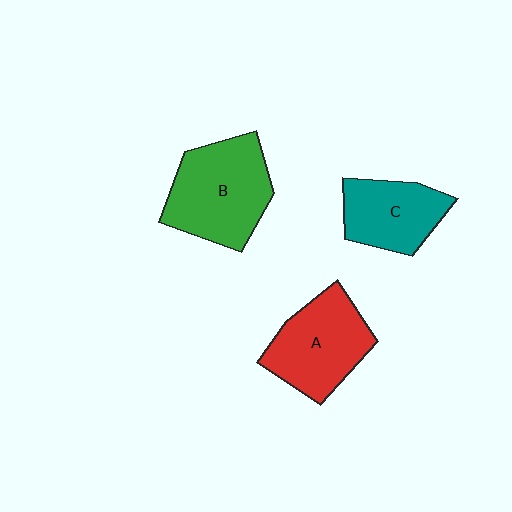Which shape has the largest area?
Shape B (green).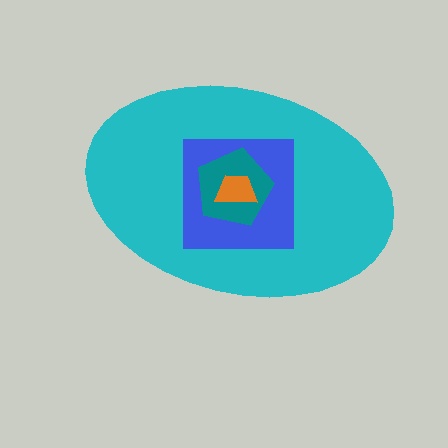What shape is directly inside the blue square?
The teal pentagon.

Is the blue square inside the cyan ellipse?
Yes.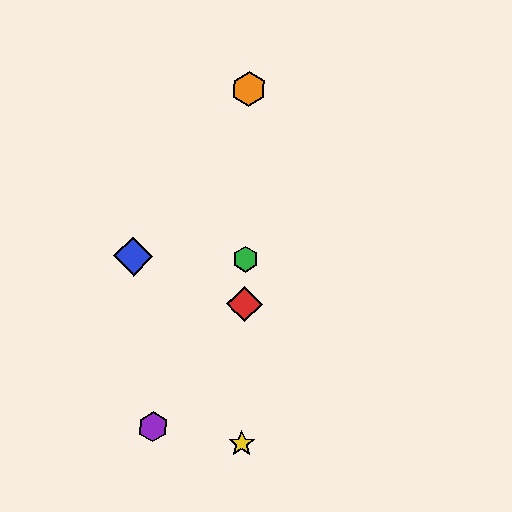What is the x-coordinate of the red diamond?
The red diamond is at x≈245.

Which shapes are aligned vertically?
The red diamond, the green hexagon, the yellow star, the orange hexagon are aligned vertically.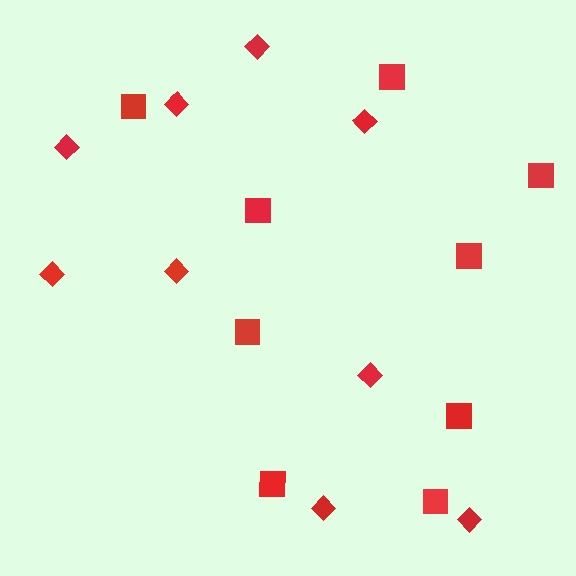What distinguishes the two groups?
There are 2 groups: one group of diamonds (9) and one group of squares (9).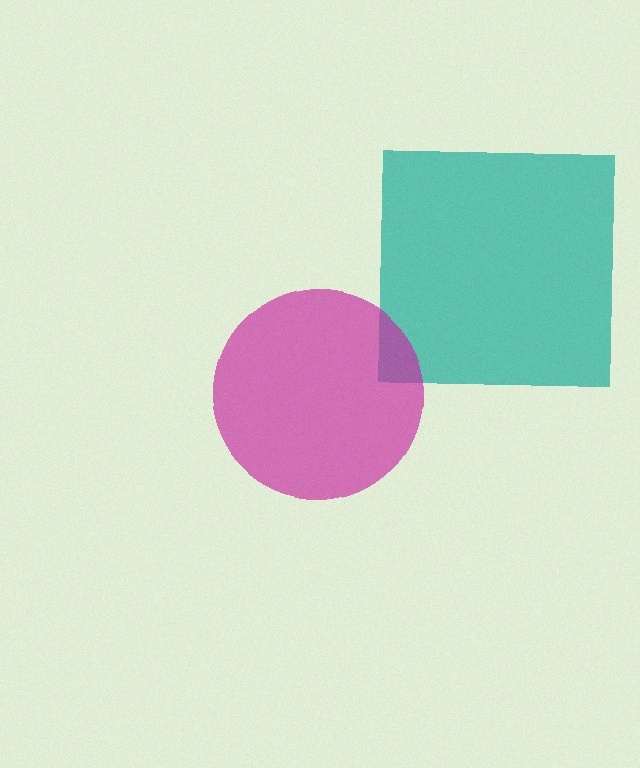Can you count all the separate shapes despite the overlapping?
Yes, there are 2 separate shapes.